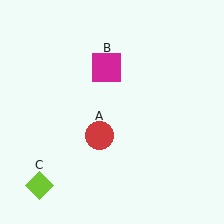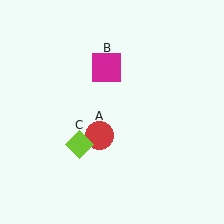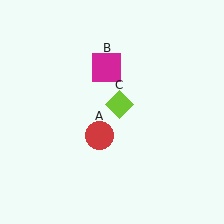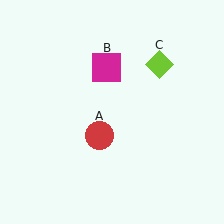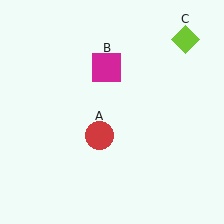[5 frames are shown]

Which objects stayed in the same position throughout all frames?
Red circle (object A) and magenta square (object B) remained stationary.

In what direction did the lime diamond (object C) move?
The lime diamond (object C) moved up and to the right.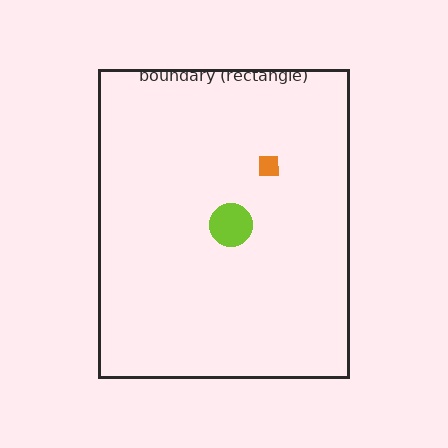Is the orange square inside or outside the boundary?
Inside.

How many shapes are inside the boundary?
2 inside, 0 outside.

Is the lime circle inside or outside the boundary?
Inside.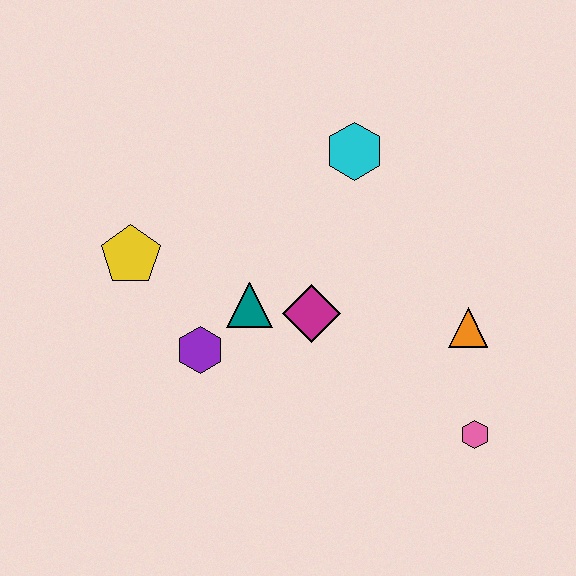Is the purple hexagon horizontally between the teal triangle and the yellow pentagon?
Yes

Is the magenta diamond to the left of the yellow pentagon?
No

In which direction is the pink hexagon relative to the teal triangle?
The pink hexagon is to the right of the teal triangle.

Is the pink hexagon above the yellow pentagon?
No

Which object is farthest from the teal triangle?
The pink hexagon is farthest from the teal triangle.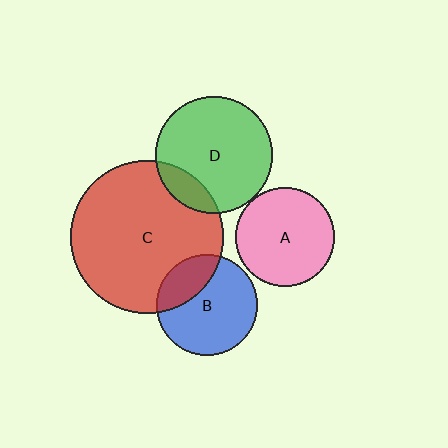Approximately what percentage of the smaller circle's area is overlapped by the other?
Approximately 15%.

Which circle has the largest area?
Circle C (red).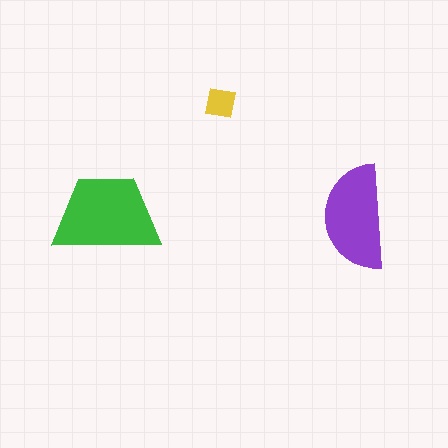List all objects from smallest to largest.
The yellow square, the purple semicircle, the green trapezoid.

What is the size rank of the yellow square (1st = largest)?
3rd.